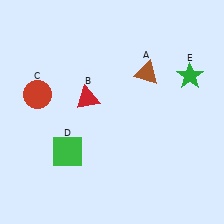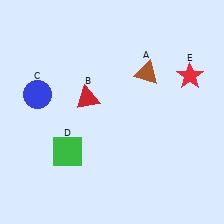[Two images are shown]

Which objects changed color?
C changed from red to blue. E changed from green to red.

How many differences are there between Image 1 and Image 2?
There are 2 differences between the two images.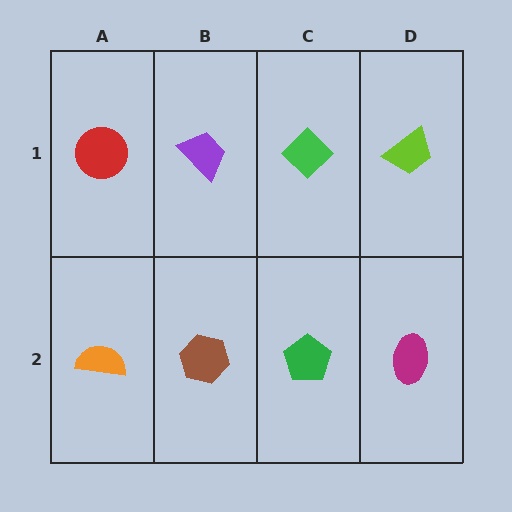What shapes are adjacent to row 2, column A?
A red circle (row 1, column A), a brown hexagon (row 2, column B).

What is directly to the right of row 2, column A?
A brown hexagon.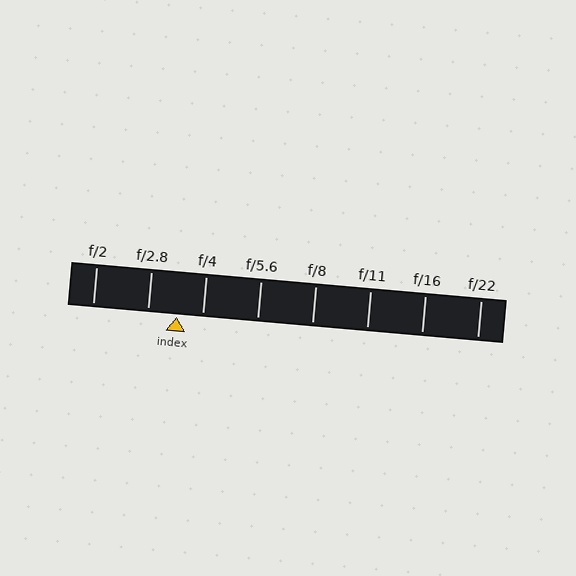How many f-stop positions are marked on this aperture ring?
There are 8 f-stop positions marked.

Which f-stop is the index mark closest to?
The index mark is closest to f/4.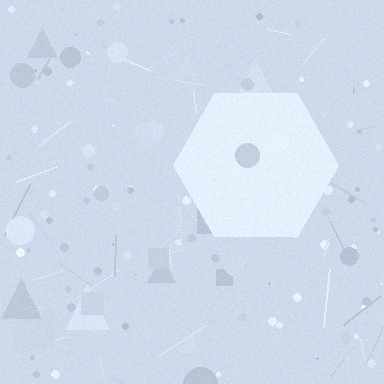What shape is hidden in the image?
A hexagon is hidden in the image.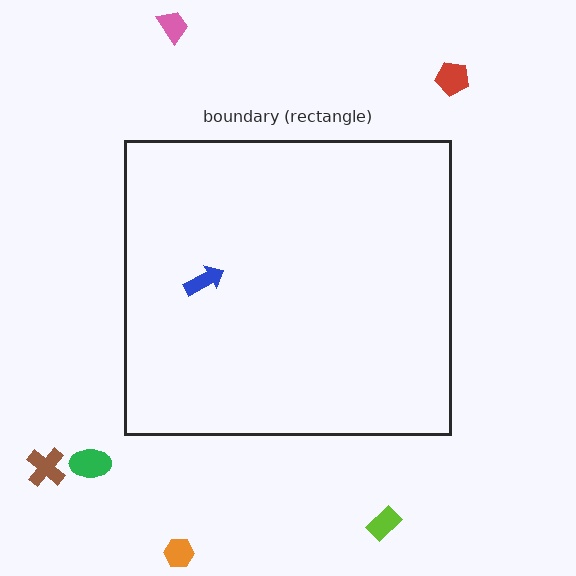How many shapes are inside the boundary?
1 inside, 6 outside.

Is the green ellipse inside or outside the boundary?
Outside.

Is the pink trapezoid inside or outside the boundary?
Outside.